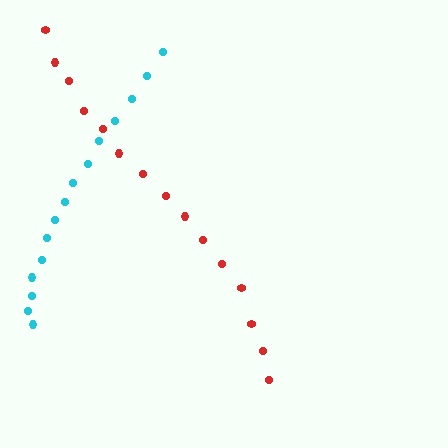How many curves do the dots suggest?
There are 2 distinct paths.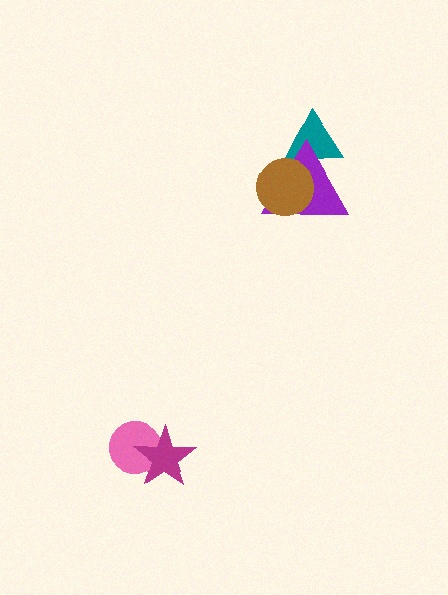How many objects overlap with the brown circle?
2 objects overlap with the brown circle.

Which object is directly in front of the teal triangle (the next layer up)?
The purple triangle is directly in front of the teal triangle.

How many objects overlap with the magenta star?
1 object overlaps with the magenta star.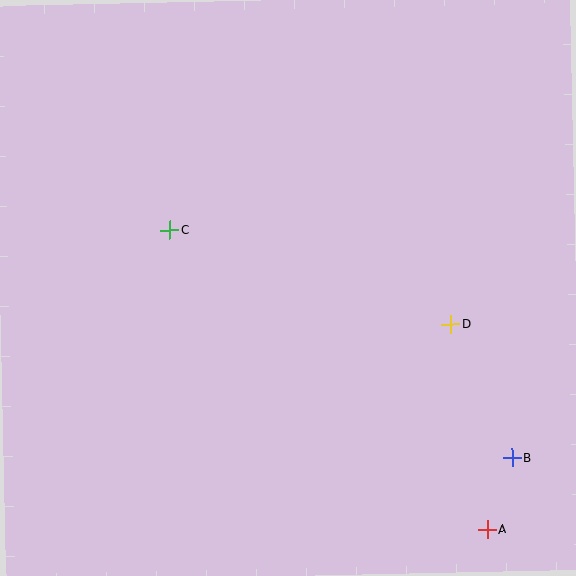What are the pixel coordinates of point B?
Point B is at (512, 458).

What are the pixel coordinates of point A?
Point A is at (487, 529).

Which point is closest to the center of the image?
Point C at (170, 230) is closest to the center.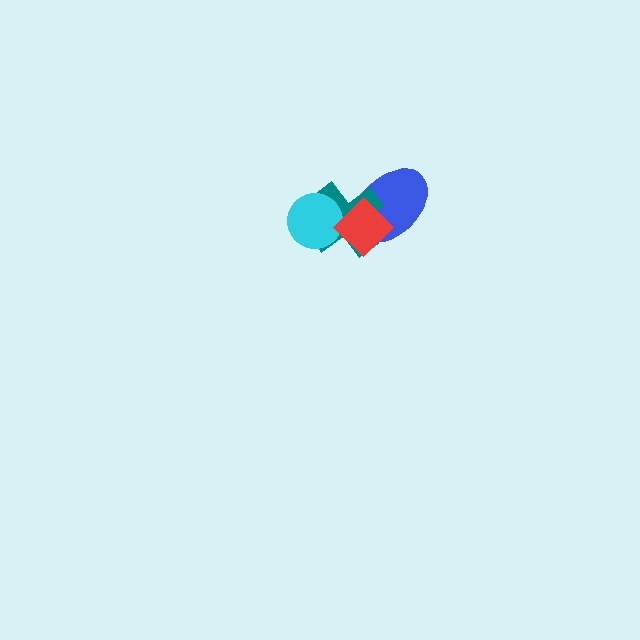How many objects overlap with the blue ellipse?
2 objects overlap with the blue ellipse.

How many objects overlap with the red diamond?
3 objects overlap with the red diamond.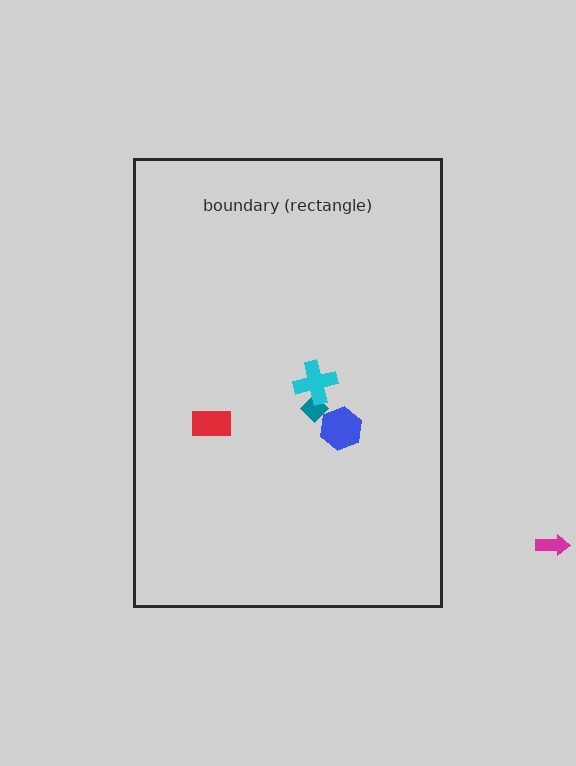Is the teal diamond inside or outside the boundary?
Inside.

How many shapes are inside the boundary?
4 inside, 1 outside.